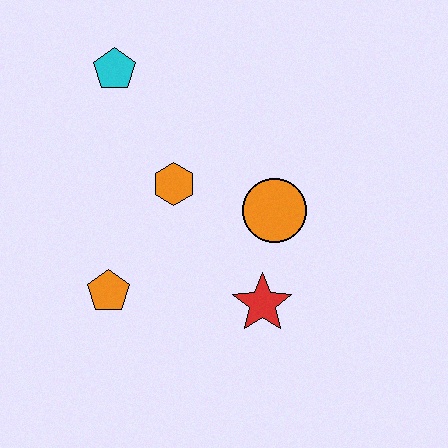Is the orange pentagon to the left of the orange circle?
Yes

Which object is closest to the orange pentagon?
The orange hexagon is closest to the orange pentagon.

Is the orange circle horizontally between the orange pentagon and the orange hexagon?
No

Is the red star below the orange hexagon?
Yes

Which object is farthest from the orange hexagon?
The red star is farthest from the orange hexagon.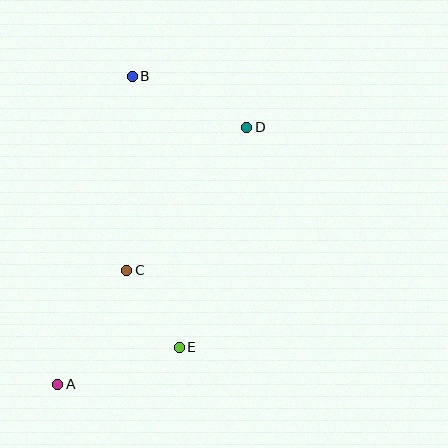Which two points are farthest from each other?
Points A and D are farthest from each other.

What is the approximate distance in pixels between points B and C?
The distance between B and C is approximately 194 pixels.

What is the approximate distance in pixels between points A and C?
The distance between A and C is approximately 133 pixels.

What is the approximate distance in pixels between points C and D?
The distance between C and D is approximately 187 pixels.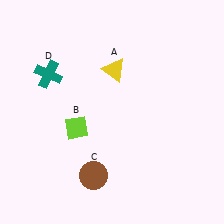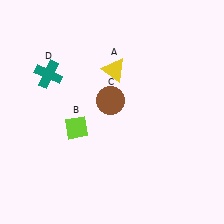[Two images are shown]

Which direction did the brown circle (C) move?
The brown circle (C) moved up.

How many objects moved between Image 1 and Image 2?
1 object moved between the two images.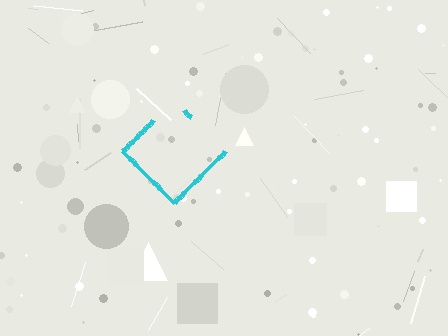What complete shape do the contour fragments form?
The contour fragments form a diamond.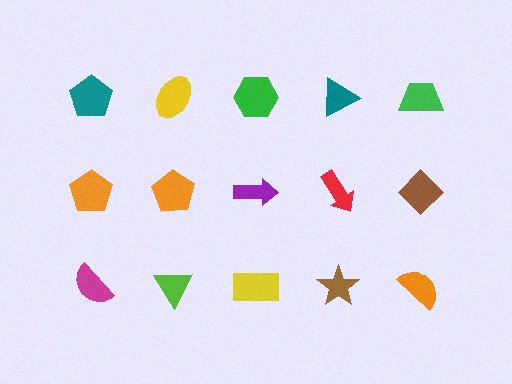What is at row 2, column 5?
A brown diamond.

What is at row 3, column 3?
A yellow rectangle.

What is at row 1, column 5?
A green trapezoid.